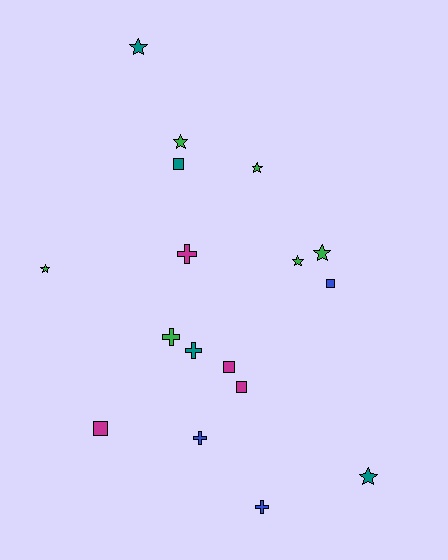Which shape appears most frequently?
Star, with 7 objects.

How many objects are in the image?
There are 17 objects.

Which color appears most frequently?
Green, with 6 objects.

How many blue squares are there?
There is 1 blue square.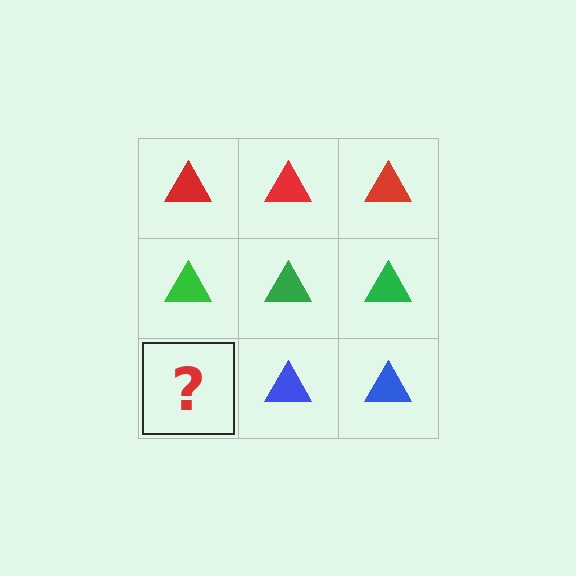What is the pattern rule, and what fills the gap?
The rule is that each row has a consistent color. The gap should be filled with a blue triangle.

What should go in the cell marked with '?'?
The missing cell should contain a blue triangle.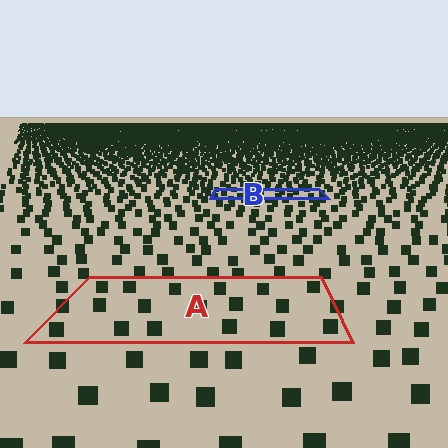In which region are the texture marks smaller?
The texture marks are smaller in region B, because it is farther away.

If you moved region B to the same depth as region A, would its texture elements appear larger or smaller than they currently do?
They would appear larger. At a closer depth, the same texture elements are projected at a bigger on-screen size.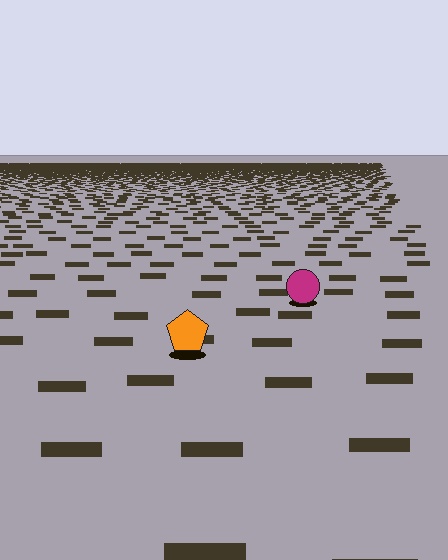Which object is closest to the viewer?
The orange pentagon is closest. The texture marks near it are larger and more spread out.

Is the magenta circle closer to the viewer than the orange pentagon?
No. The orange pentagon is closer — you can tell from the texture gradient: the ground texture is coarser near it.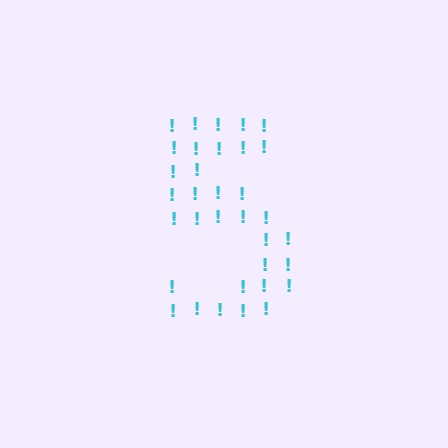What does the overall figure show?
The overall figure shows the digit 5.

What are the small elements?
The small elements are exclamation marks.